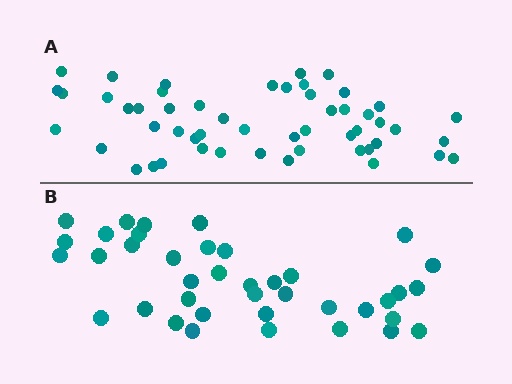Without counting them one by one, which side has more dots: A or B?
Region A (the top region) has more dots.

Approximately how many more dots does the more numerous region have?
Region A has approximately 15 more dots than region B.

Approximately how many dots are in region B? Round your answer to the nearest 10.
About 40 dots. (The exact count is 39, which rounds to 40.)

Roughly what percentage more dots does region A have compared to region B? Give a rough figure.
About 35% more.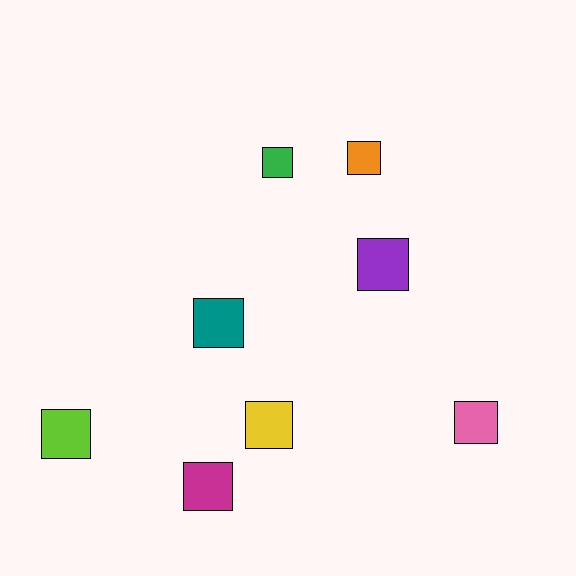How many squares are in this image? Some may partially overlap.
There are 8 squares.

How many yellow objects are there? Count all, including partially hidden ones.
There is 1 yellow object.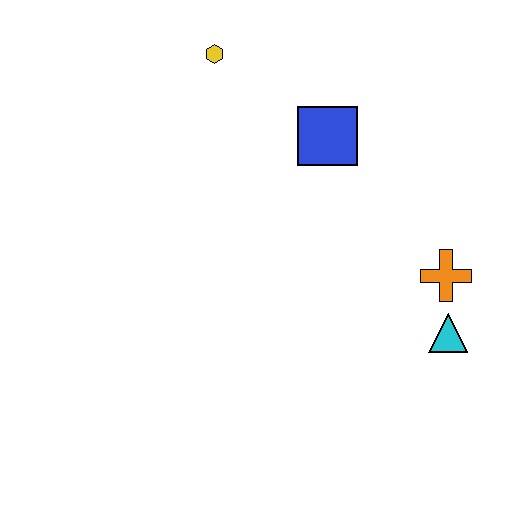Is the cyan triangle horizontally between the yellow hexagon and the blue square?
No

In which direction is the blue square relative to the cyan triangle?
The blue square is above the cyan triangle.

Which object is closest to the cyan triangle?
The orange cross is closest to the cyan triangle.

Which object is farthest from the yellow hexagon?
The cyan triangle is farthest from the yellow hexagon.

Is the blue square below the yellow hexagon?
Yes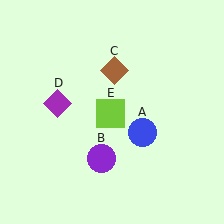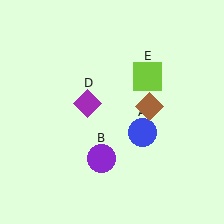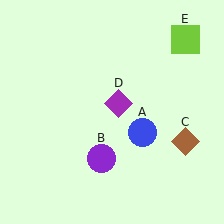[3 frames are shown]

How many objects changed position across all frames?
3 objects changed position: brown diamond (object C), purple diamond (object D), lime square (object E).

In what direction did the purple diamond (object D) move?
The purple diamond (object D) moved right.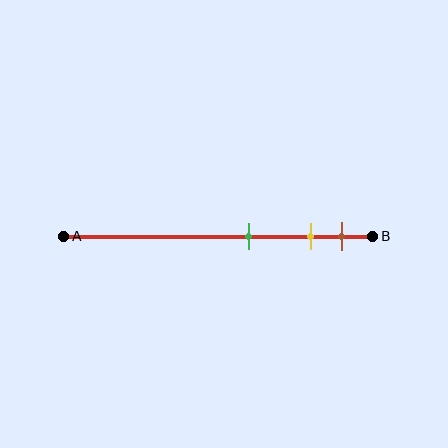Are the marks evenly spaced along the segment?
No, the marks are not evenly spaced.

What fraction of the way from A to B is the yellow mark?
The yellow mark is approximately 80% (0.8) of the way from A to B.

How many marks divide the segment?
There are 3 marks dividing the segment.